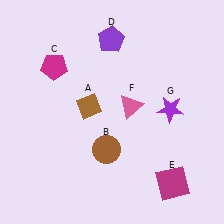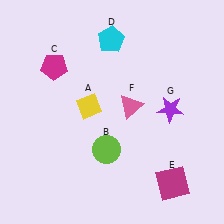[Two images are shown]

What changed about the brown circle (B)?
In Image 1, B is brown. In Image 2, it changed to lime.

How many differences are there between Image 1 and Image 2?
There are 3 differences between the two images.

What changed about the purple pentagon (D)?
In Image 1, D is purple. In Image 2, it changed to cyan.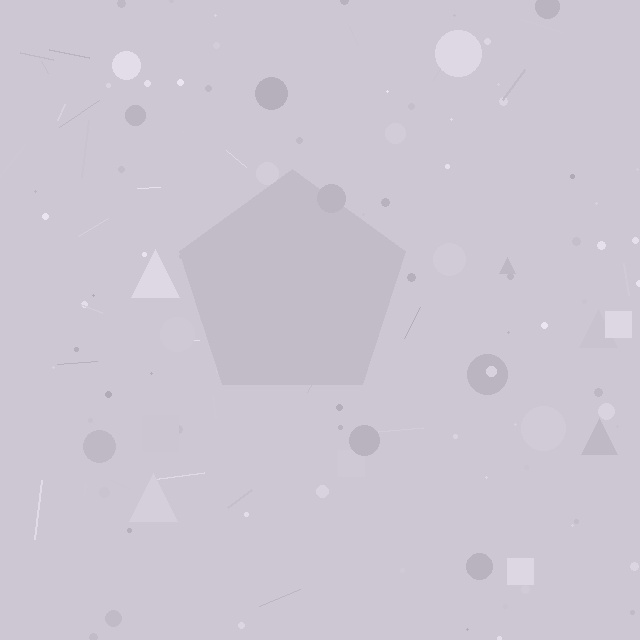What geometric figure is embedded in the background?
A pentagon is embedded in the background.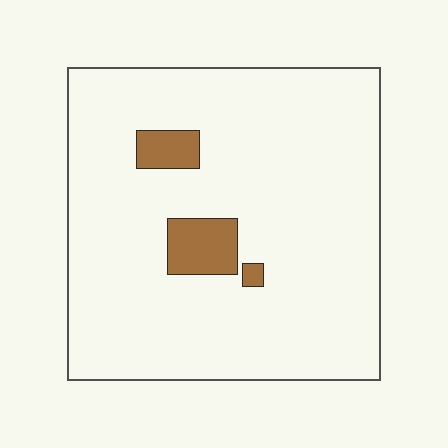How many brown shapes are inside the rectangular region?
3.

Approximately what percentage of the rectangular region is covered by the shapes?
Approximately 5%.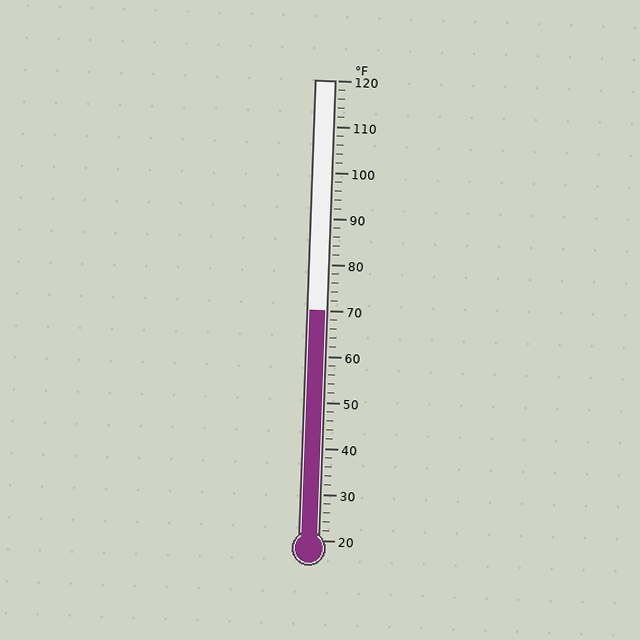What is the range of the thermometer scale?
The thermometer scale ranges from 20°F to 120°F.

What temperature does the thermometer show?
The thermometer shows approximately 70°F.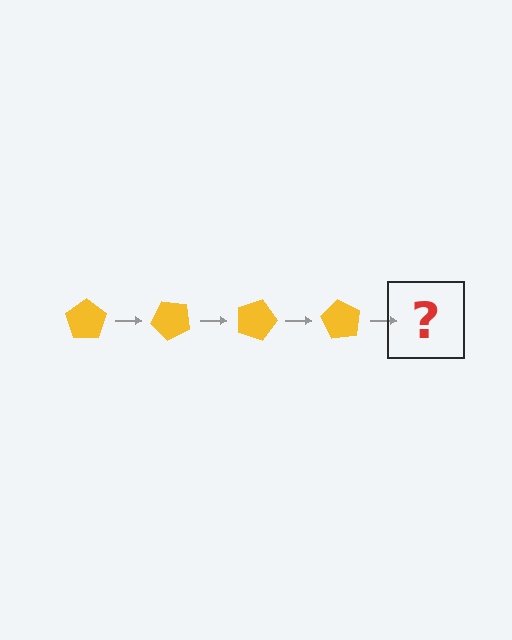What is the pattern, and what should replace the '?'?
The pattern is that the pentagon rotates 45 degrees each step. The '?' should be a yellow pentagon rotated 180 degrees.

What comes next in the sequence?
The next element should be a yellow pentagon rotated 180 degrees.